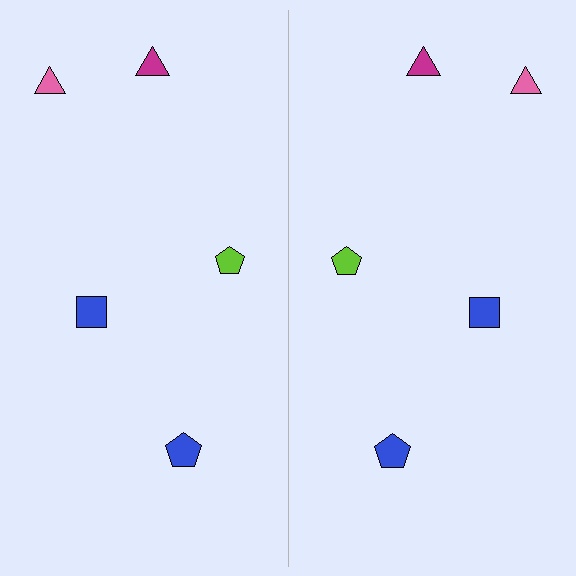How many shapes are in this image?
There are 10 shapes in this image.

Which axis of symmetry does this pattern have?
The pattern has a vertical axis of symmetry running through the center of the image.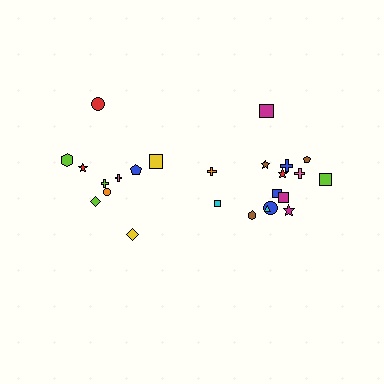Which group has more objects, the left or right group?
The right group.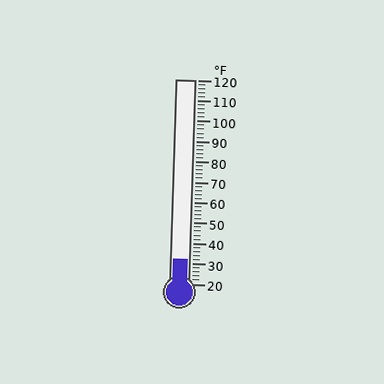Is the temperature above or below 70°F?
The temperature is below 70°F.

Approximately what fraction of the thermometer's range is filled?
The thermometer is filled to approximately 10% of its range.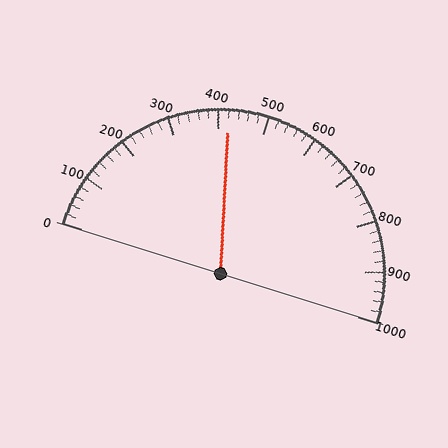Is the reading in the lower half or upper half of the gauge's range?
The reading is in the lower half of the range (0 to 1000).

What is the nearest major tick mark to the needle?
The nearest major tick mark is 400.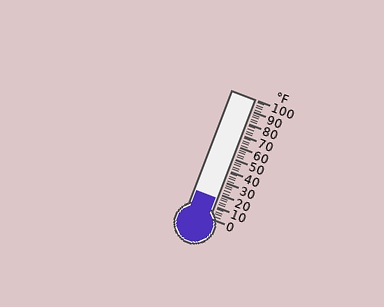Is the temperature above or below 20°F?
The temperature is below 20°F.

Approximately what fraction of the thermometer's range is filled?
The thermometer is filled to approximately 15% of its range.